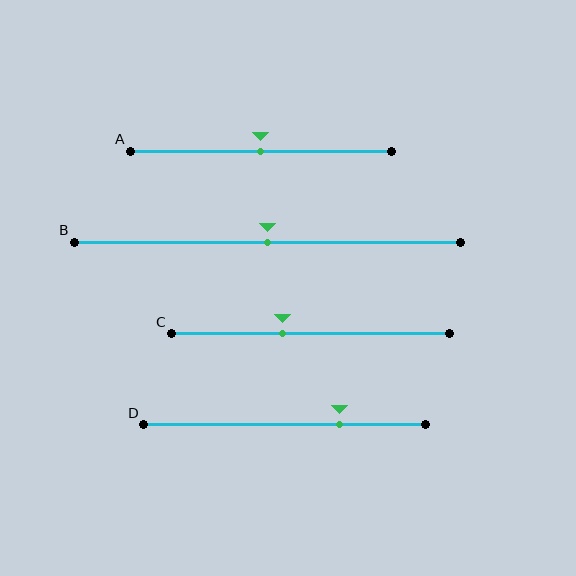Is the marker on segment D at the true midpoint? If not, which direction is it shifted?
No, the marker on segment D is shifted to the right by about 19% of the segment length.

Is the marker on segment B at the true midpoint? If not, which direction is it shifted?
Yes, the marker on segment B is at the true midpoint.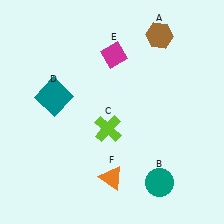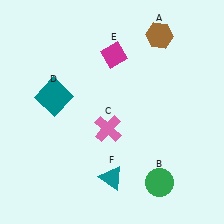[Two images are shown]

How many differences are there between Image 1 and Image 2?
There are 3 differences between the two images.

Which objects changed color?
B changed from teal to green. C changed from lime to pink. F changed from orange to teal.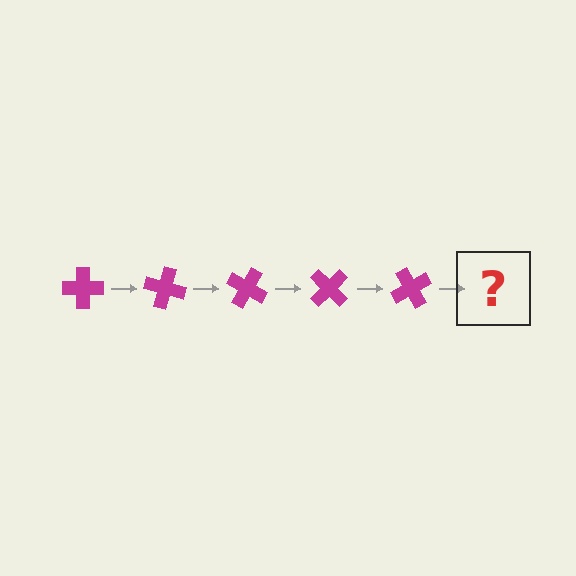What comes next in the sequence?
The next element should be a magenta cross rotated 75 degrees.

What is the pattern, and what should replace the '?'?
The pattern is that the cross rotates 15 degrees each step. The '?' should be a magenta cross rotated 75 degrees.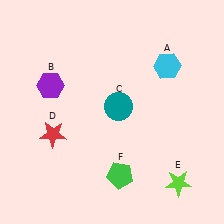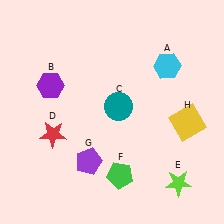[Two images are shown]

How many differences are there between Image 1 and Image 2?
There are 2 differences between the two images.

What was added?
A purple pentagon (G), a yellow square (H) were added in Image 2.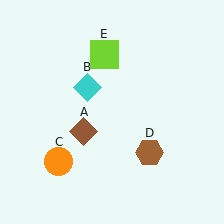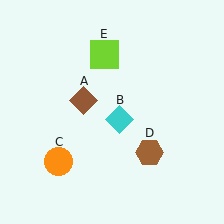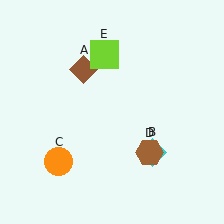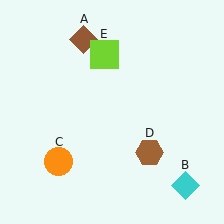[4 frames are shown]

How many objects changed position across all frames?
2 objects changed position: brown diamond (object A), cyan diamond (object B).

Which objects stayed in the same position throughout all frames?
Orange circle (object C) and brown hexagon (object D) and lime square (object E) remained stationary.